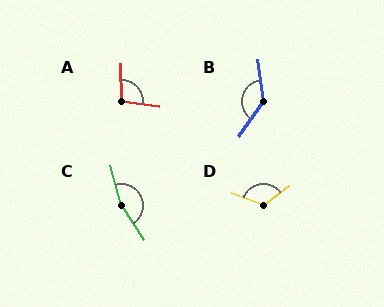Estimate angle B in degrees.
Approximately 136 degrees.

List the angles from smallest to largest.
A (97°), D (122°), B (136°), C (161°).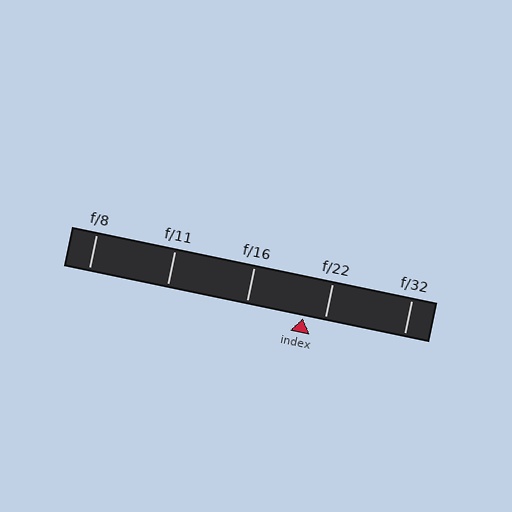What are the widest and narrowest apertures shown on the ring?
The widest aperture shown is f/8 and the narrowest is f/32.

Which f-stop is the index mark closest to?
The index mark is closest to f/22.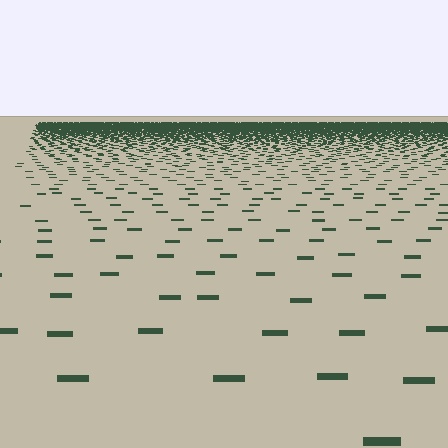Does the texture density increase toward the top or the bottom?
Density increases toward the top.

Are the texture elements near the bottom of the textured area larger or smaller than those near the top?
Larger. Near the bottom, elements are closer to the viewer and appear at a bigger on-screen size.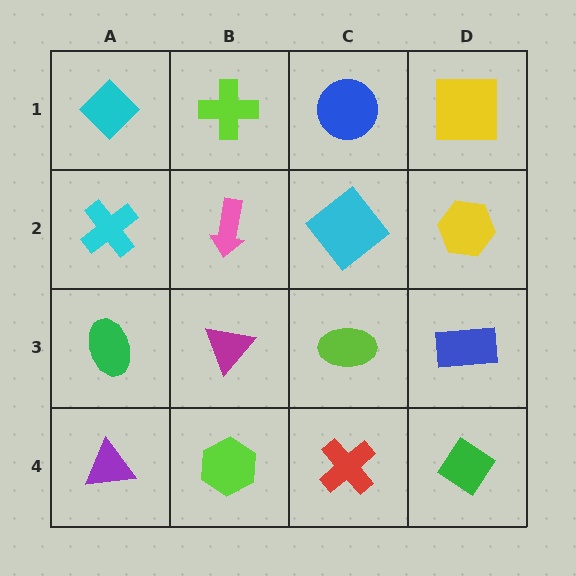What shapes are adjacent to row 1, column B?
A pink arrow (row 2, column B), a cyan diamond (row 1, column A), a blue circle (row 1, column C).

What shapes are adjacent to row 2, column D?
A yellow square (row 1, column D), a blue rectangle (row 3, column D), a cyan diamond (row 2, column C).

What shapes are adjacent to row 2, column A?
A cyan diamond (row 1, column A), a green ellipse (row 3, column A), a pink arrow (row 2, column B).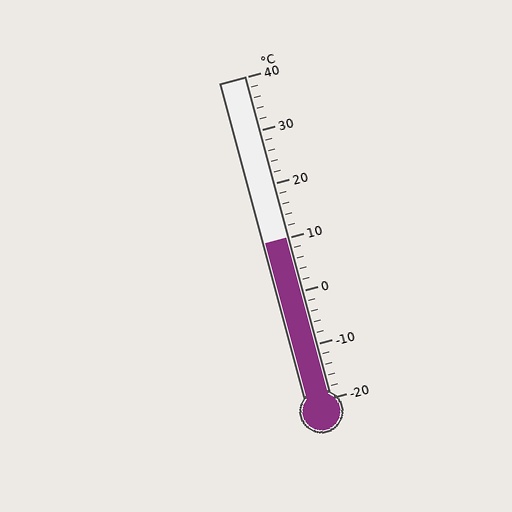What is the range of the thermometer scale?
The thermometer scale ranges from -20°C to 40°C.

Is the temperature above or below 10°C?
The temperature is at 10°C.